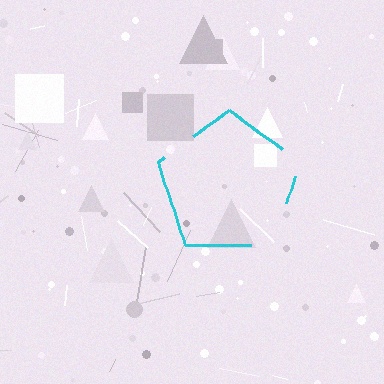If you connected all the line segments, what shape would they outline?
They would outline a pentagon.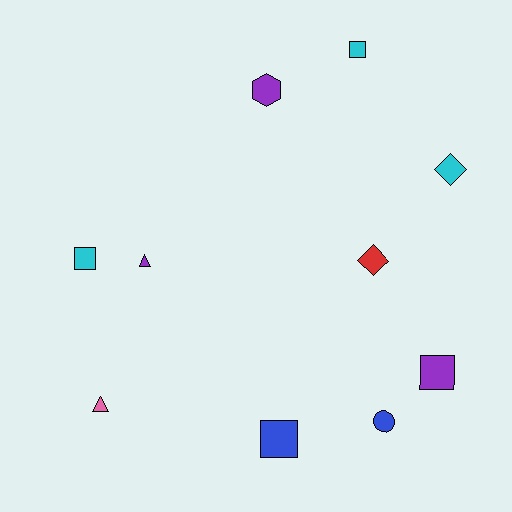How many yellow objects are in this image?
There are no yellow objects.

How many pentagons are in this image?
There are no pentagons.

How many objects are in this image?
There are 10 objects.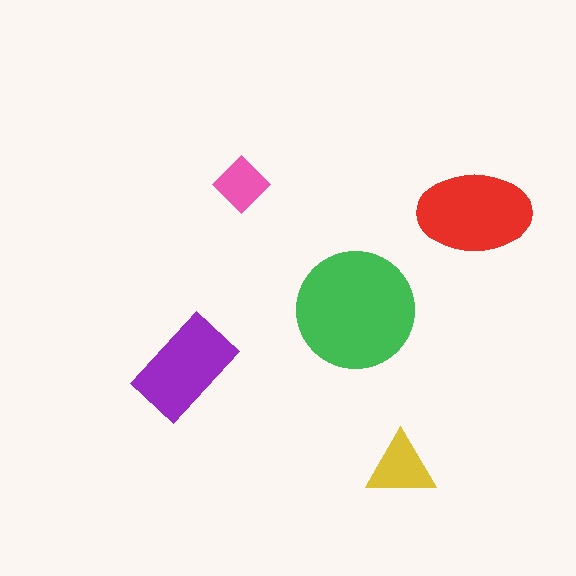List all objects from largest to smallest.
The green circle, the red ellipse, the purple rectangle, the yellow triangle, the pink diamond.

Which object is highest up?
The pink diamond is topmost.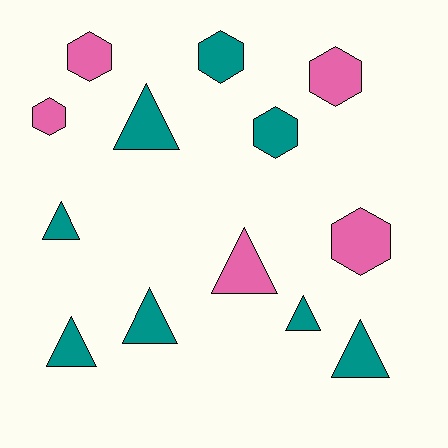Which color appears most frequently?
Teal, with 8 objects.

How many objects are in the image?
There are 13 objects.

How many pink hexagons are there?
There are 4 pink hexagons.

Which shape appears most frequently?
Triangle, with 7 objects.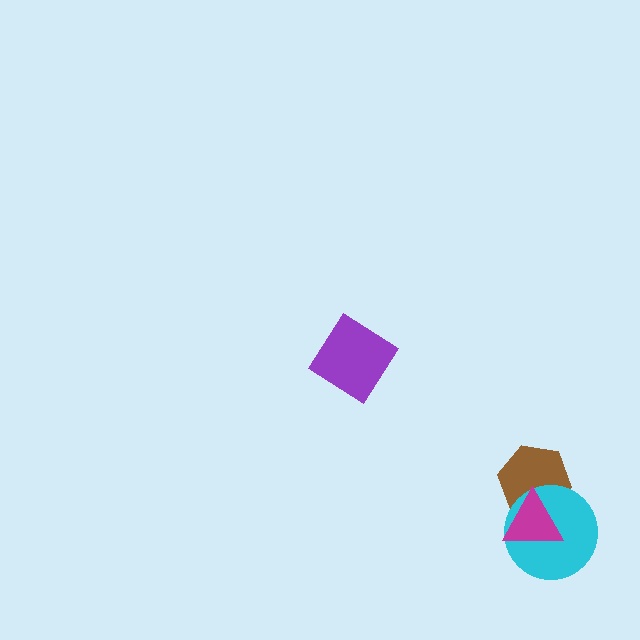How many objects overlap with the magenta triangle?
2 objects overlap with the magenta triangle.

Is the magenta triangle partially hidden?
No, no other shape covers it.